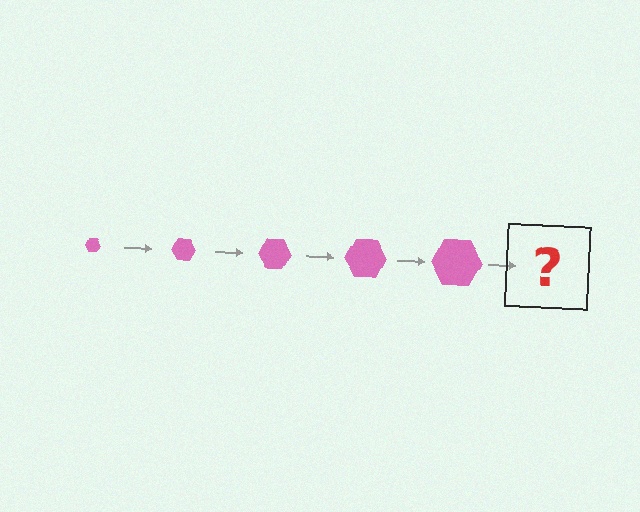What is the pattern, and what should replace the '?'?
The pattern is that the hexagon gets progressively larger each step. The '?' should be a pink hexagon, larger than the previous one.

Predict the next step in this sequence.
The next step is a pink hexagon, larger than the previous one.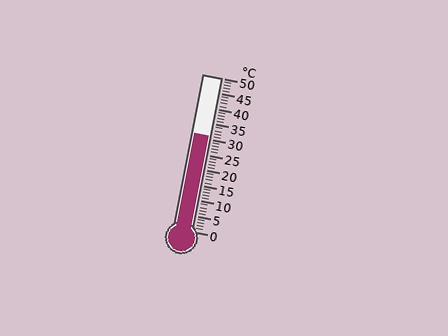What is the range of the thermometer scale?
The thermometer scale ranges from 0°C to 50°C.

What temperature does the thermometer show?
The thermometer shows approximately 31°C.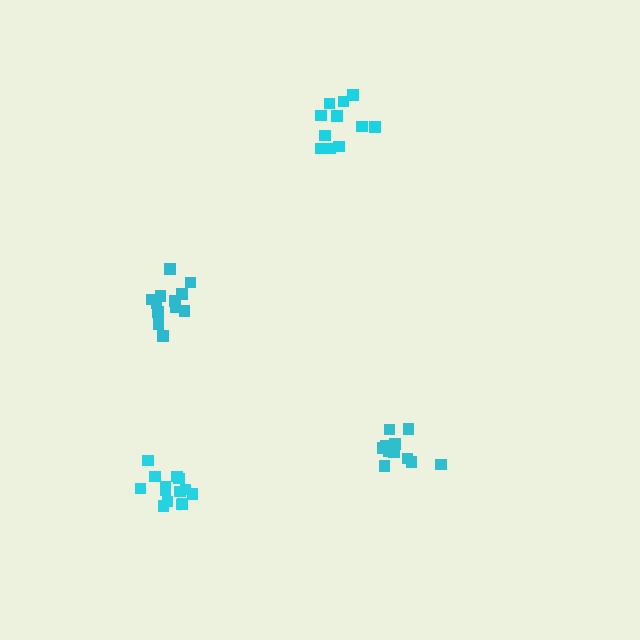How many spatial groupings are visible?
There are 4 spatial groupings.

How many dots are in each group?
Group 1: 11 dots, Group 2: 14 dots, Group 3: 11 dots, Group 4: 12 dots (48 total).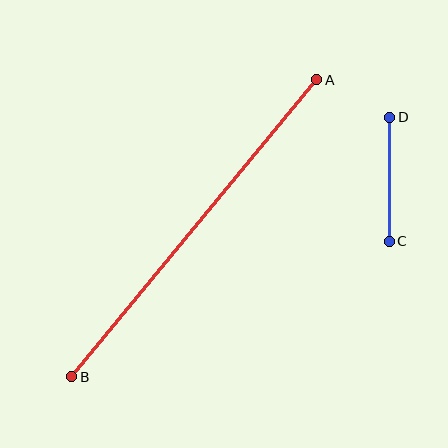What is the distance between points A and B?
The distance is approximately 385 pixels.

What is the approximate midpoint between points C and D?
The midpoint is at approximately (389, 179) pixels.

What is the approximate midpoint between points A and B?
The midpoint is at approximately (194, 228) pixels.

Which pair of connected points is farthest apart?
Points A and B are farthest apart.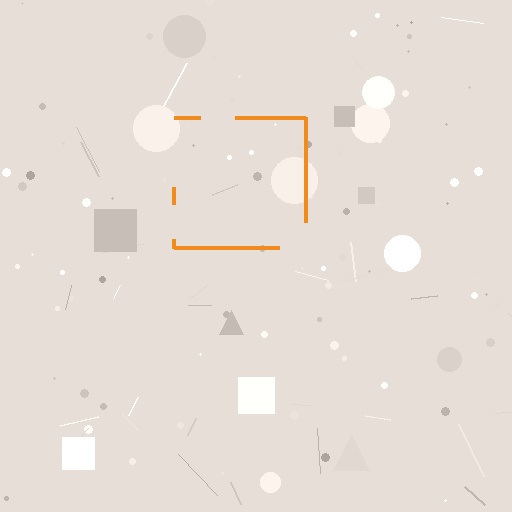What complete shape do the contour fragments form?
The contour fragments form a square.